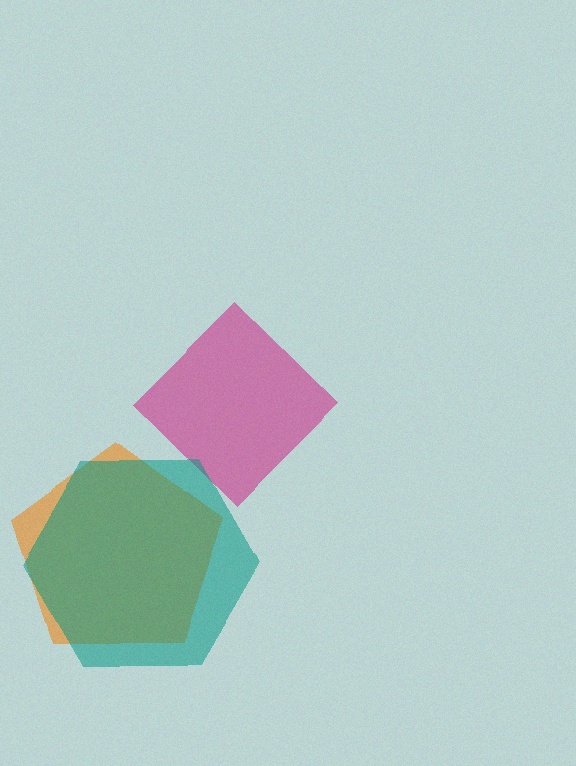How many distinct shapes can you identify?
There are 3 distinct shapes: a magenta diamond, an orange pentagon, a teal hexagon.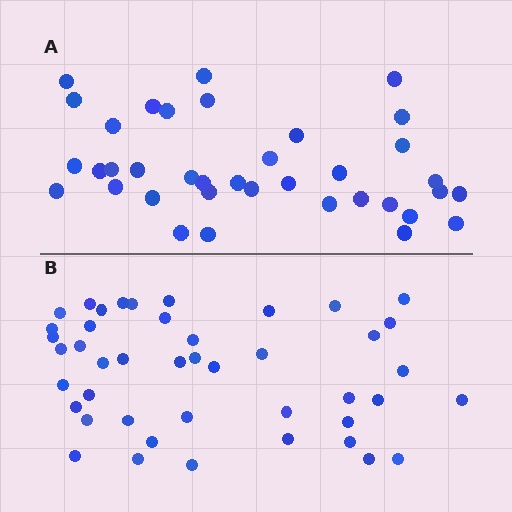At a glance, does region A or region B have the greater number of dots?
Region B (the bottom region) has more dots.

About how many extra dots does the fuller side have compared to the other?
Region B has roughly 8 or so more dots than region A.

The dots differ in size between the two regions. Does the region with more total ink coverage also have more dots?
No. Region A has more total ink coverage because its dots are larger, but region B actually contains more individual dots. Total area can be misleading — the number of items is what matters here.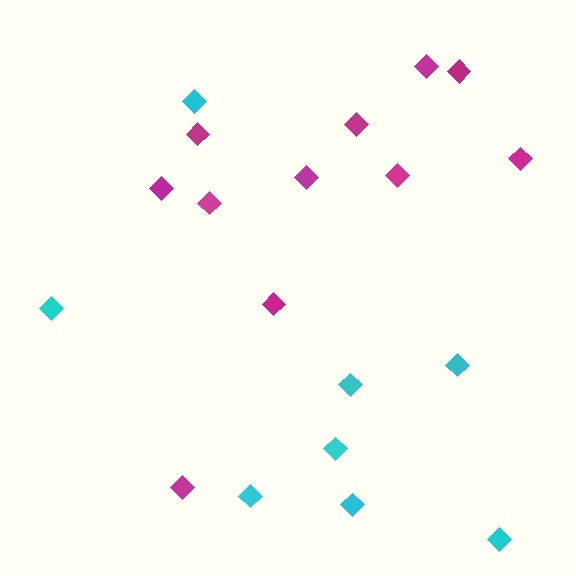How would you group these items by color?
There are 2 groups: one group of cyan diamonds (8) and one group of magenta diamonds (11).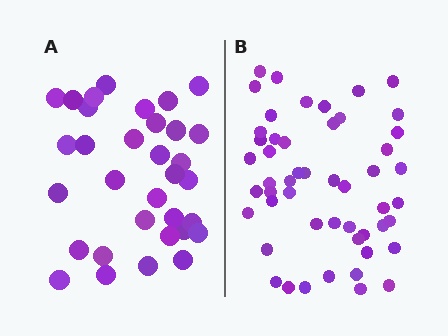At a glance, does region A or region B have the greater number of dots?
Region B (the right region) has more dots.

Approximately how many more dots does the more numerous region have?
Region B has approximately 20 more dots than region A.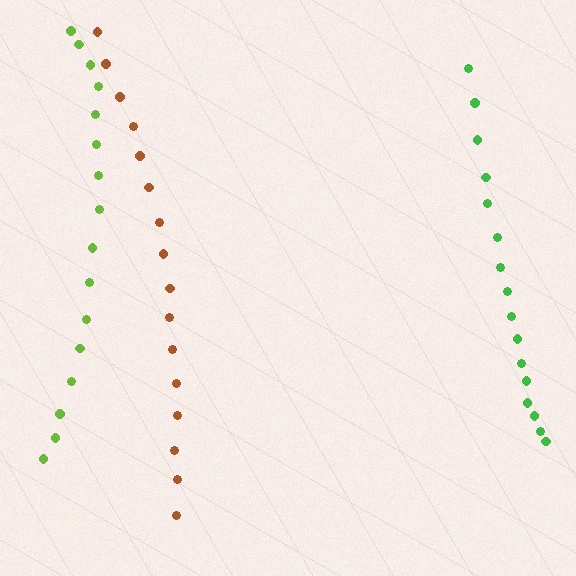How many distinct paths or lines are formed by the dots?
There are 3 distinct paths.